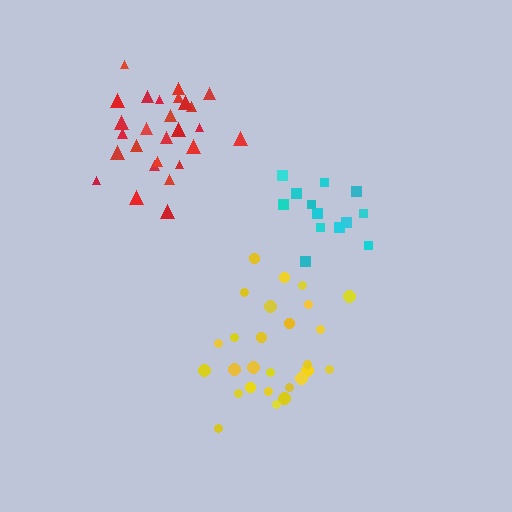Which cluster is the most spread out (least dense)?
Yellow.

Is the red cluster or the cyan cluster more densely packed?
Cyan.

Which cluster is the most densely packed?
Cyan.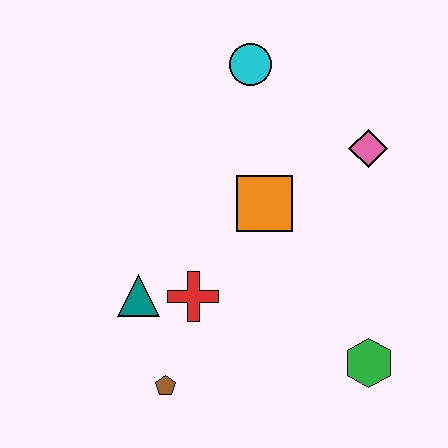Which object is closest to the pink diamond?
The orange square is closest to the pink diamond.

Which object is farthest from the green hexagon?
The cyan circle is farthest from the green hexagon.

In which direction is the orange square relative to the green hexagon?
The orange square is above the green hexagon.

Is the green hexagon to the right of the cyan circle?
Yes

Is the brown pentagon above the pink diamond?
No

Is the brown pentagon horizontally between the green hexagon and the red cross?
No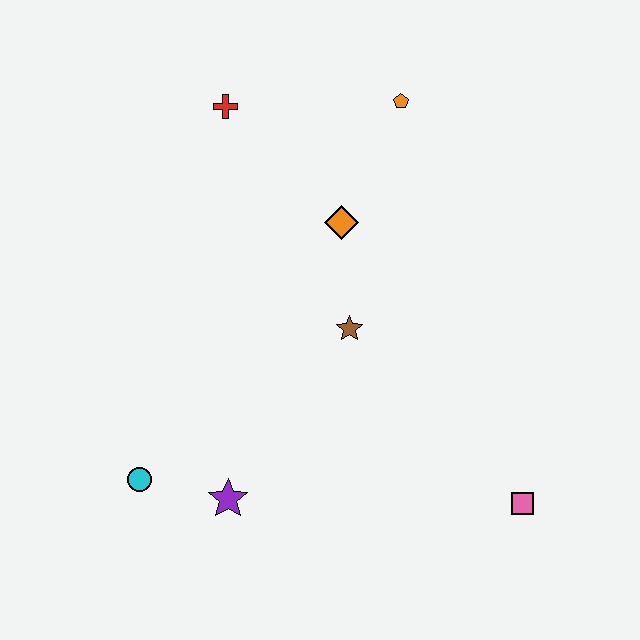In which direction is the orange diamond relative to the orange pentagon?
The orange diamond is below the orange pentagon.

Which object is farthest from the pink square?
The red cross is farthest from the pink square.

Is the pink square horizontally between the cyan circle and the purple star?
No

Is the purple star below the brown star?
Yes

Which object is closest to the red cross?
The orange diamond is closest to the red cross.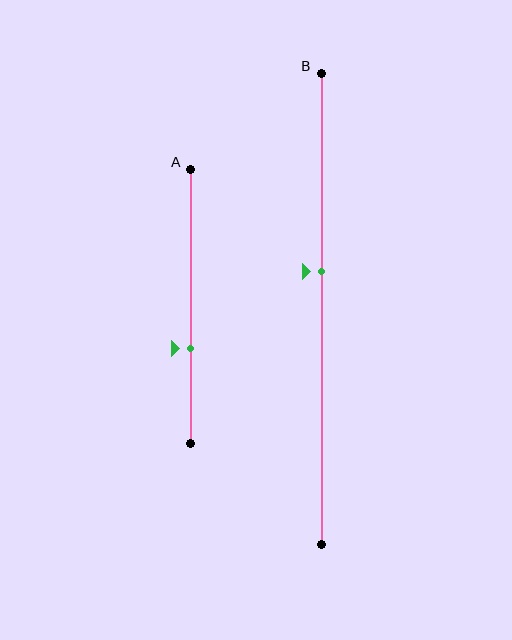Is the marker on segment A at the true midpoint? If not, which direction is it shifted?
No, the marker on segment A is shifted downward by about 15% of the segment length.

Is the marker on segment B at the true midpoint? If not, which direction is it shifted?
No, the marker on segment B is shifted upward by about 8% of the segment length.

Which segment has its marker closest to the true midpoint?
Segment B has its marker closest to the true midpoint.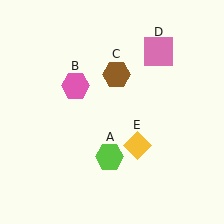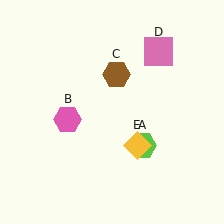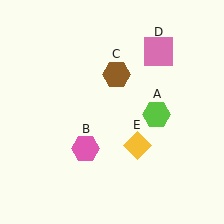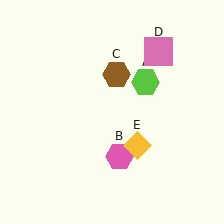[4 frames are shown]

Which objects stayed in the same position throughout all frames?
Brown hexagon (object C) and pink square (object D) and yellow diamond (object E) remained stationary.